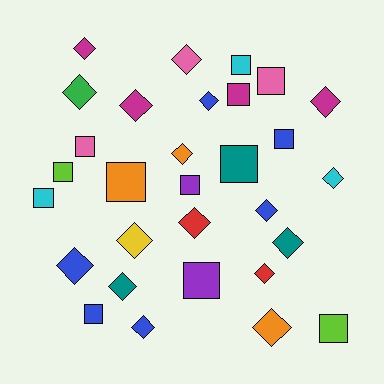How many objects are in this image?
There are 30 objects.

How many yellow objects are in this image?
There is 1 yellow object.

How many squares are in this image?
There are 13 squares.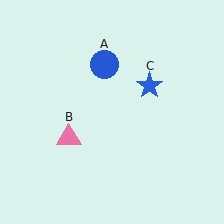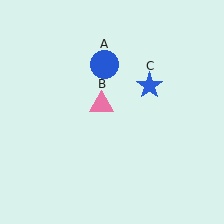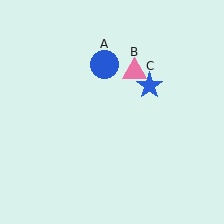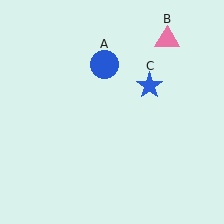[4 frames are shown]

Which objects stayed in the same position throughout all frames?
Blue circle (object A) and blue star (object C) remained stationary.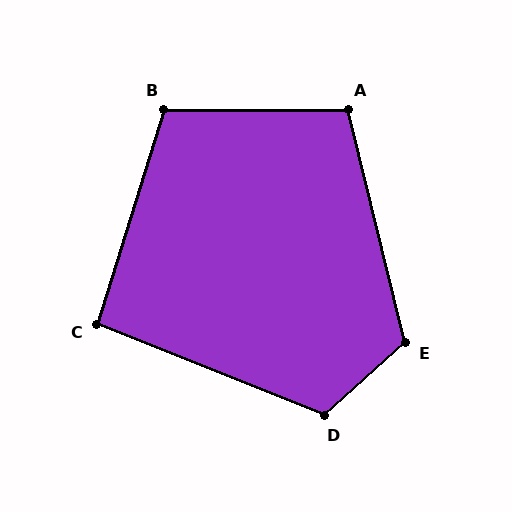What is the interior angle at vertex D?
Approximately 117 degrees (obtuse).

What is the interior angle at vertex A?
Approximately 104 degrees (obtuse).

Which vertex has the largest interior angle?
E, at approximately 118 degrees.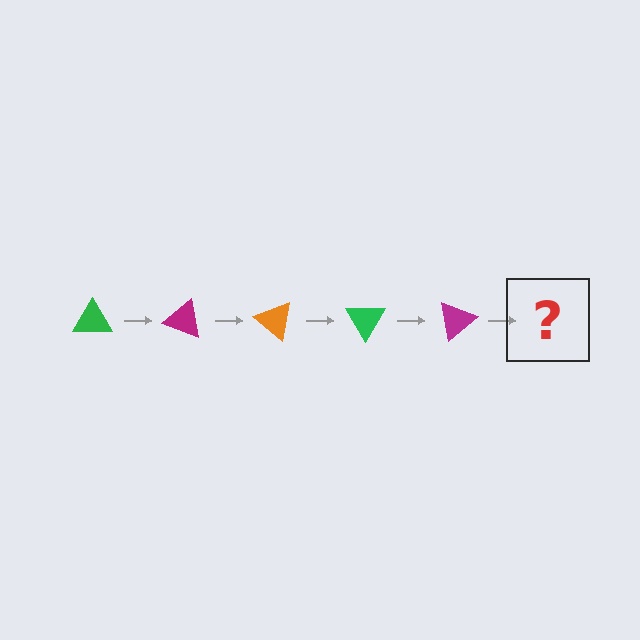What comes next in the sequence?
The next element should be an orange triangle, rotated 100 degrees from the start.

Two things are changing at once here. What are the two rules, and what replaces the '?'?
The two rules are that it rotates 20 degrees each step and the color cycles through green, magenta, and orange. The '?' should be an orange triangle, rotated 100 degrees from the start.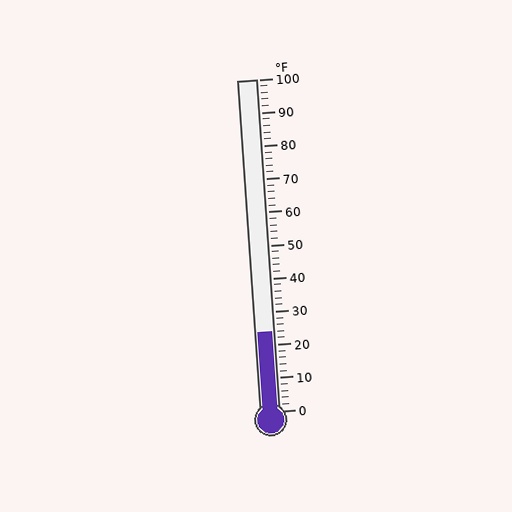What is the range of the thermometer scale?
The thermometer scale ranges from 0°F to 100°F.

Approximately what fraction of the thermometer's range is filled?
The thermometer is filled to approximately 25% of its range.